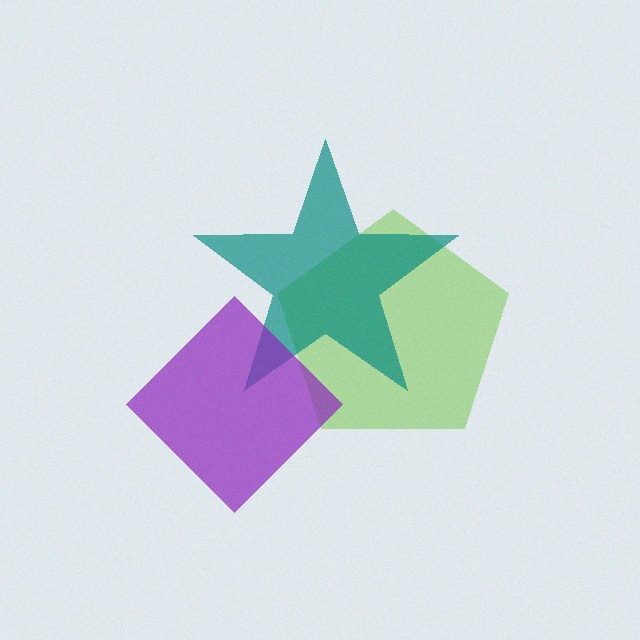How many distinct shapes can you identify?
There are 3 distinct shapes: a lime pentagon, a teal star, a purple diamond.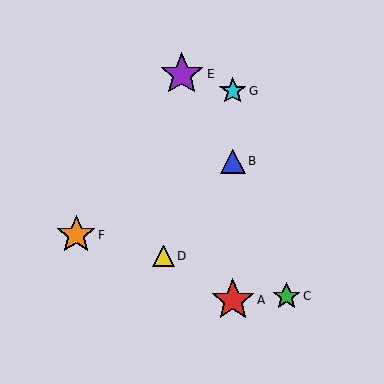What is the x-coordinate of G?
Object G is at x≈233.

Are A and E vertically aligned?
No, A is at x≈233 and E is at x≈182.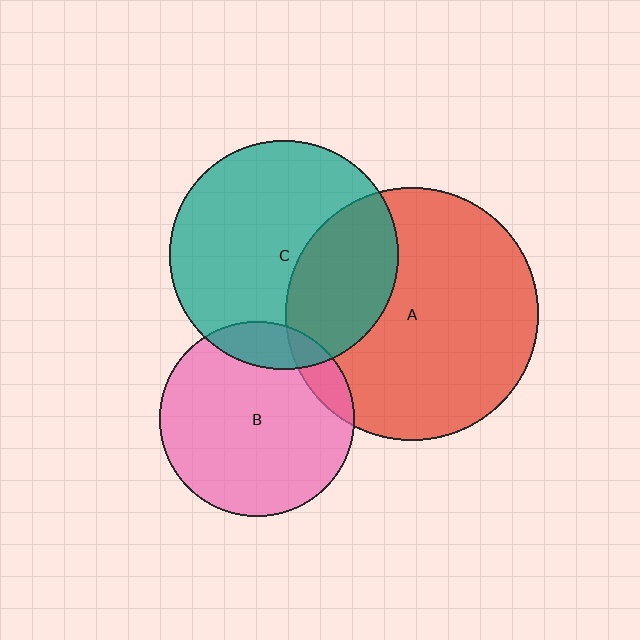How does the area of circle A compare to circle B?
Approximately 1.7 times.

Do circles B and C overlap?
Yes.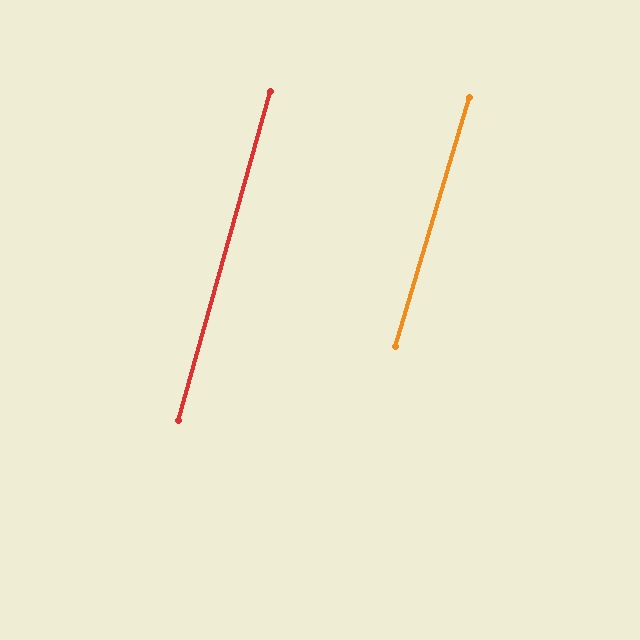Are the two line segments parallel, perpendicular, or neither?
Parallel — their directions differ by only 0.9°.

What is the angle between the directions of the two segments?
Approximately 1 degree.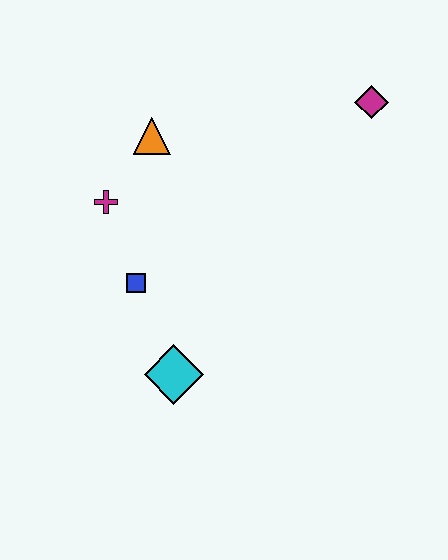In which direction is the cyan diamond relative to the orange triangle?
The cyan diamond is below the orange triangle.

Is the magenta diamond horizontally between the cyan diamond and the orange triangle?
No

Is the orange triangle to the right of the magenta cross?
Yes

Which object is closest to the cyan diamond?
The blue square is closest to the cyan diamond.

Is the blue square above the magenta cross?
No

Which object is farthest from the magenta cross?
The magenta diamond is farthest from the magenta cross.